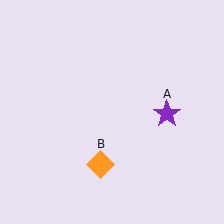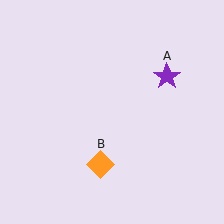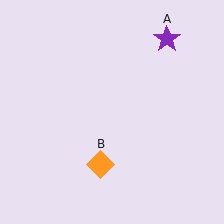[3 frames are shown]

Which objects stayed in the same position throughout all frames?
Orange diamond (object B) remained stationary.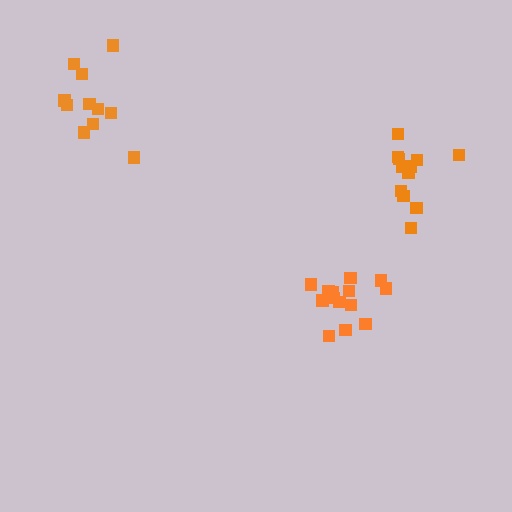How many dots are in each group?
Group 1: 12 dots, Group 2: 14 dots, Group 3: 11 dots (37 total).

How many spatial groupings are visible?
There are 3 spatial groupings.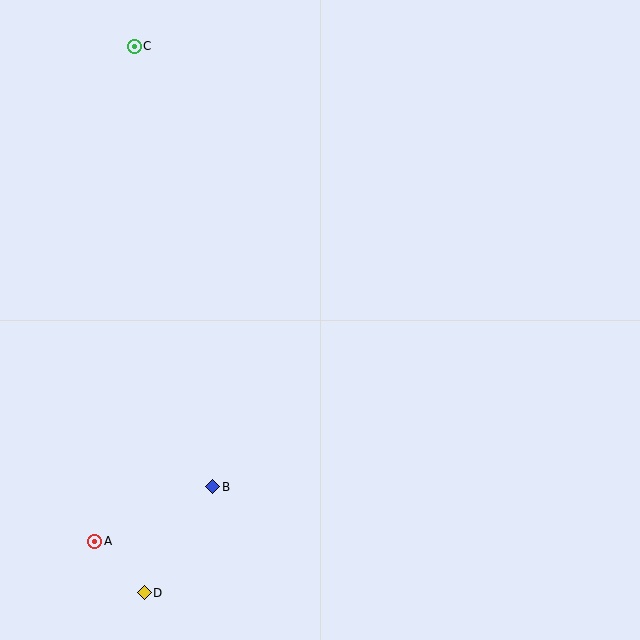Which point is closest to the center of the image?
Point B at (213, 487) is closest to the center.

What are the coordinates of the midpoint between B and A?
The midpoint between B and A is at (154, 514).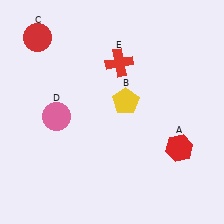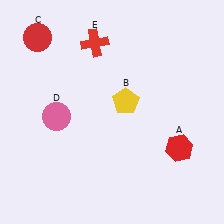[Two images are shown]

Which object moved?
The red cross (E) moved left.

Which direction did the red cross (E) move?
The red cross (E) moved left.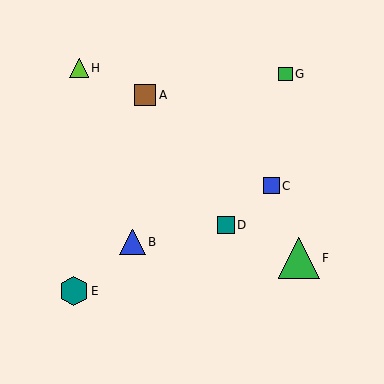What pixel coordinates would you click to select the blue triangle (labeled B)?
Click at (132, 242) to select the blue triangle B.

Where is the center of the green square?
The center of the green square is at (286, 74).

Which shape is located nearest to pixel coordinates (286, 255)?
The green triangle (labeled F) at (299, 258) is nearest to that location.